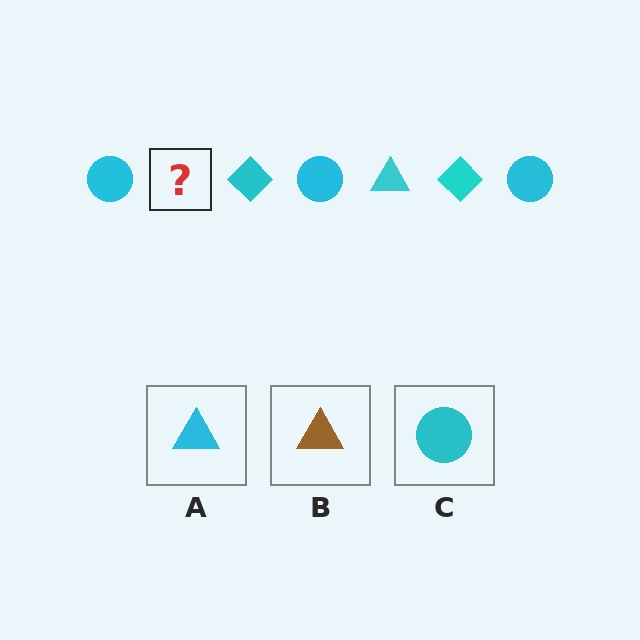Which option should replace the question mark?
Option A.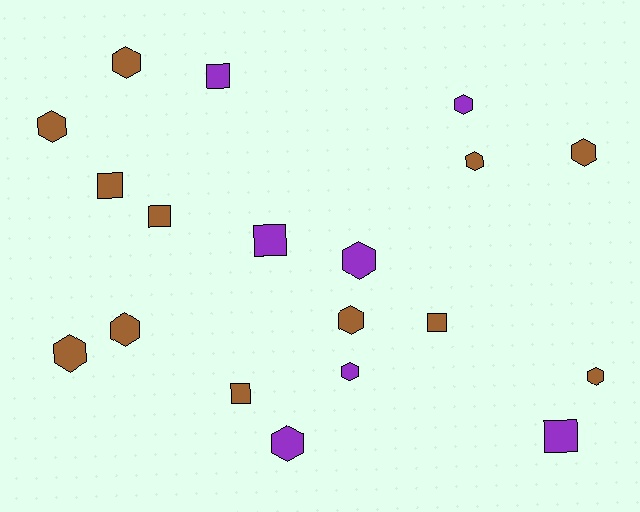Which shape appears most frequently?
Hexagon, with 12 objects.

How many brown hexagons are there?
There are 8 brown hexagons.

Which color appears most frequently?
Brown, with 12 objects.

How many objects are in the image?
There are 19 objects.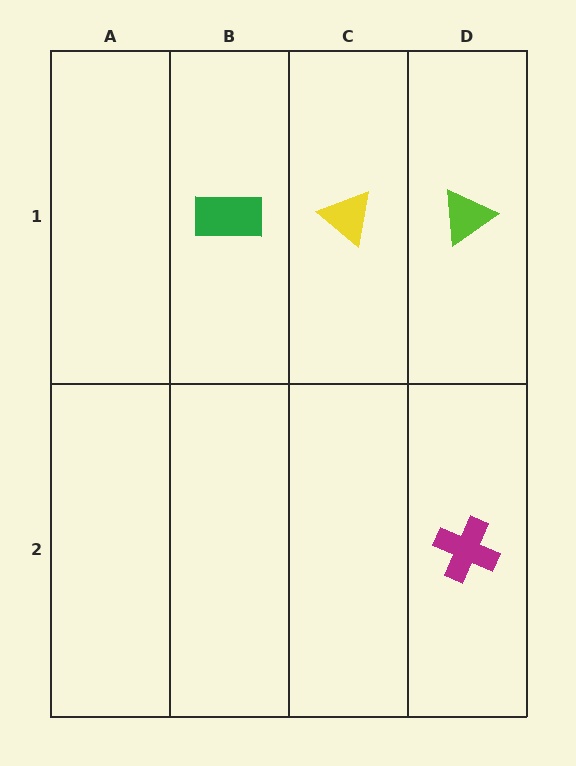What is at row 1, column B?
A green rectangle.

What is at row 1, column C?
A yellow triangle.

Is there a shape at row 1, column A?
No, that cell is empty.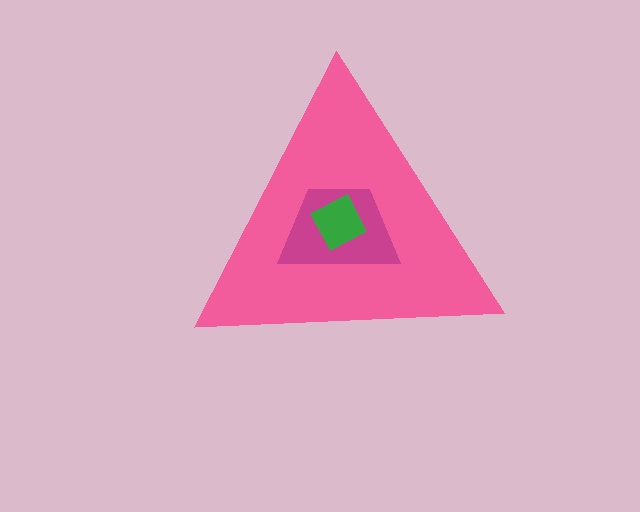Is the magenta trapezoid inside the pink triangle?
Yes.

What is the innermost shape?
The green diamond.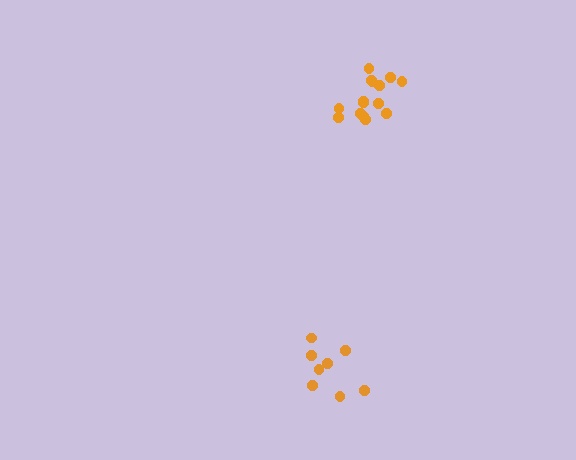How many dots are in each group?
Group 1: 9 dots, Group 2: 15 dots (24 total).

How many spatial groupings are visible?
There are 2 spatial groupings.